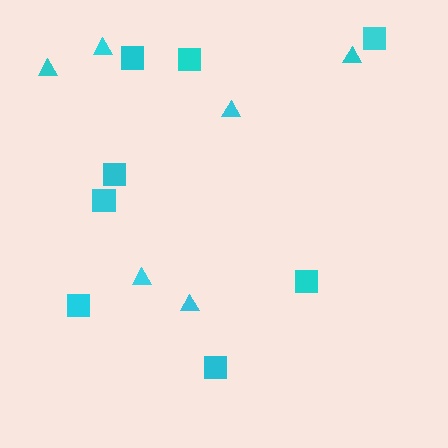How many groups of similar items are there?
There are 2 groups: one group of triangles (6) and one group of squares (8).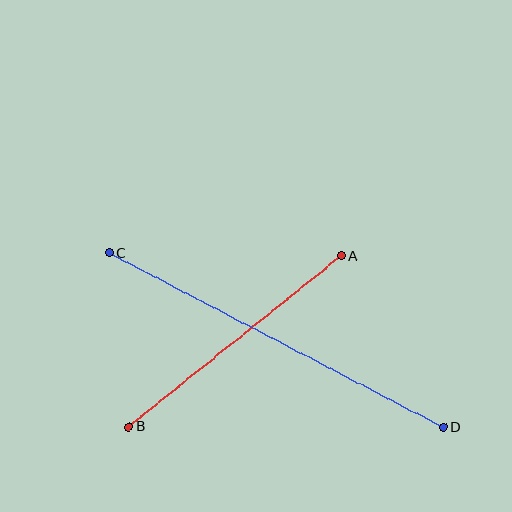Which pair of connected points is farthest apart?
Points C and D are farthest apart.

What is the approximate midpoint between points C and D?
The midpoint is at approximately (276, 340) pixels.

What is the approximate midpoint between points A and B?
The midpoint is at approximately (235, 341) pixels.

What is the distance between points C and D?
The distance is approximately 377 pixels.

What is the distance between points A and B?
The distance is approximately 273 pixels.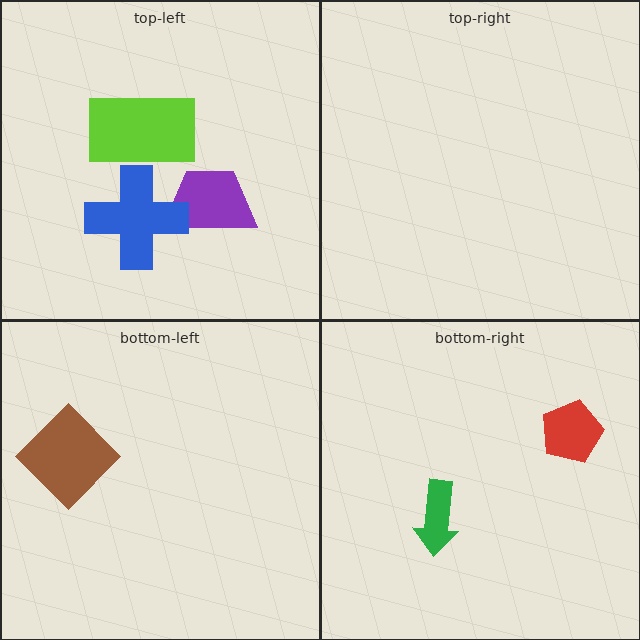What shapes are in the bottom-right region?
The green arrow, the red pentagon.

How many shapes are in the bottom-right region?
2.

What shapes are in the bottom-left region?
The brown diamond.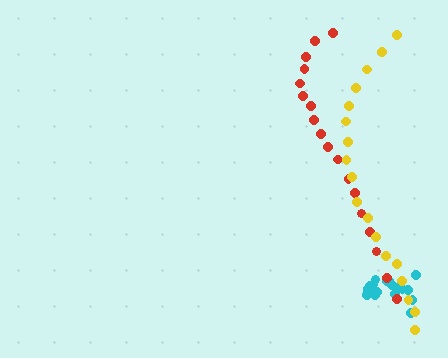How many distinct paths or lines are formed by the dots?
There are 3 distinct paths.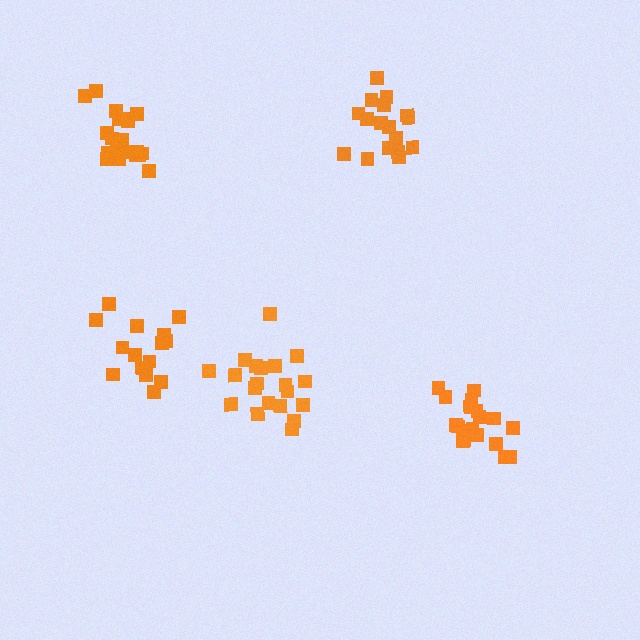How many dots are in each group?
Group 1: 20 dots, Group 2: 20 dots, Group 3: 16 dots, Group 4: 17 dots, Group 5: 20 dots (93 total).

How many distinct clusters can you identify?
There are 5 distinct clusters.